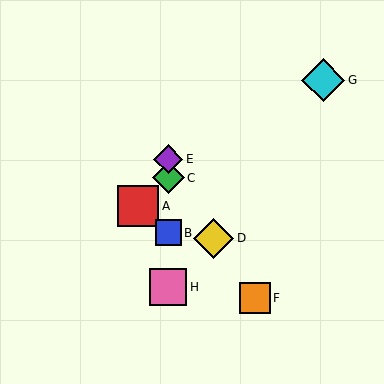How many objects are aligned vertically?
4 objects (B, C, E, H) are aligned vertically.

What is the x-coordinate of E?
Object E is at x≈168.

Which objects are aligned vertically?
Objects B, C, E, H are aligned vertically.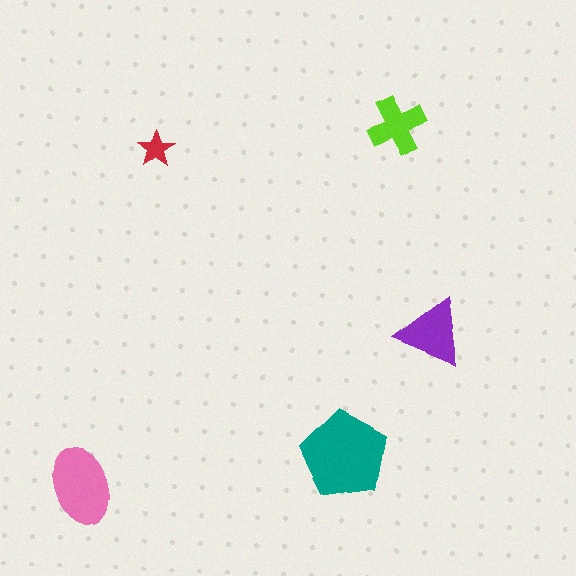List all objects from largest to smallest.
The teal pentagon, the pink ellipse, the purple triangle, the lime cross, the red star.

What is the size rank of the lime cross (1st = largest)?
4th.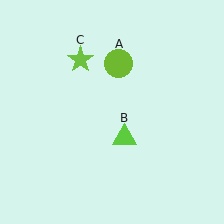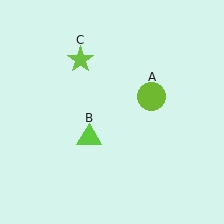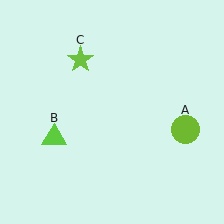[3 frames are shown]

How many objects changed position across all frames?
2 objects changed position: lime circle (object A), lime triangle (object B).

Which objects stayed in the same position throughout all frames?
Lime star (object C) remained stationary.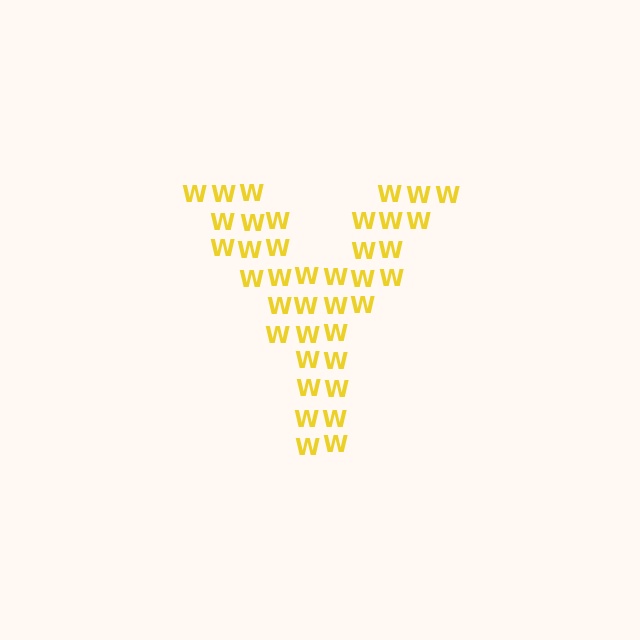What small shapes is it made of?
It is made of small letter W's.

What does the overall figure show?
The overall figure shows the letter Y.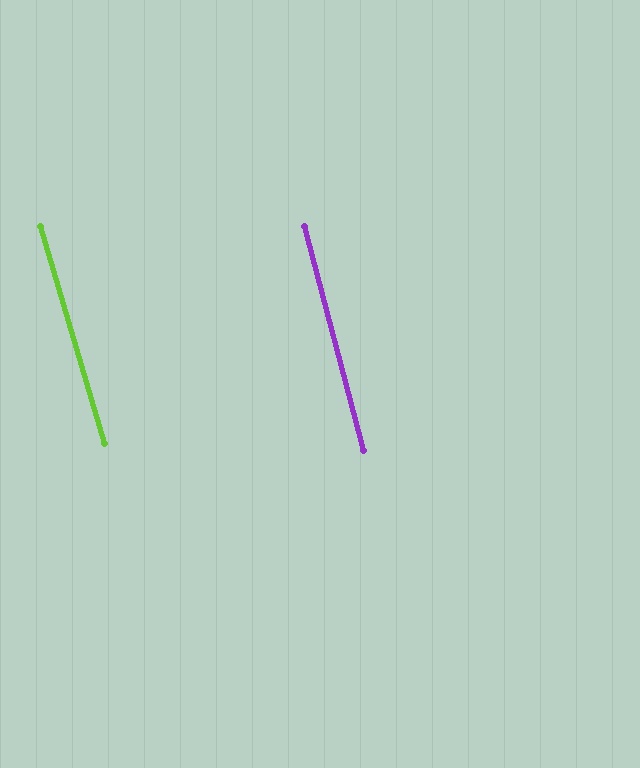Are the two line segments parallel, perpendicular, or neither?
Parallel — their directions differ by only 1.4°.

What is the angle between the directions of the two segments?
Approximately 1 degree.